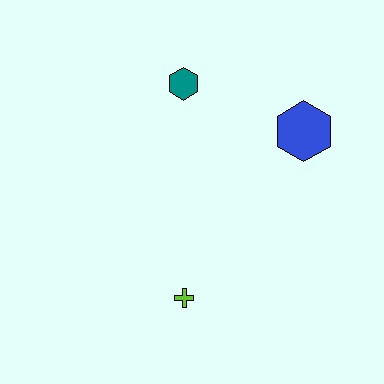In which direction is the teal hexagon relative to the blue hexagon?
The teal hexagon is to the left of the blue hexagon.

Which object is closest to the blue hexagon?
The teal hexagon is closest to the blue hexagon.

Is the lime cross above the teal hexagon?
No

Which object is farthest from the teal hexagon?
The lime cross is farthest from the teal hexagon.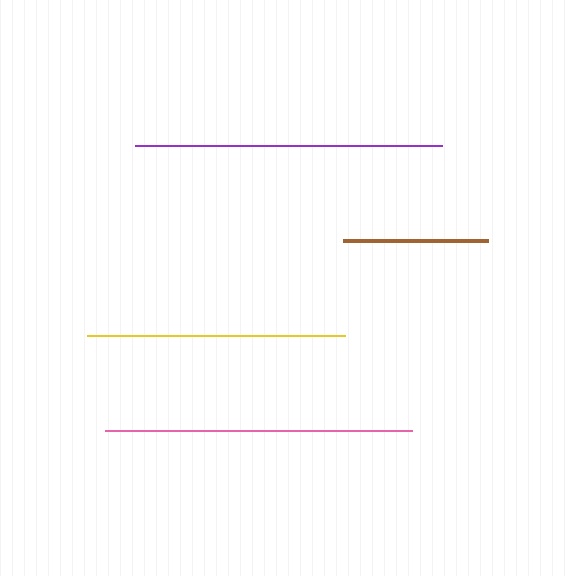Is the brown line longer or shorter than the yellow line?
The yellow line is longer than the brown line.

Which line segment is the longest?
The purple line is the longest at approximately 307 pixels.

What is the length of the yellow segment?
The yellow segment is approximately 258 pixels long.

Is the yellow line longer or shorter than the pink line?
The pink line is longer than the yellow line.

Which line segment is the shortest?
The brown line is the shortest at approximately 145 pixels.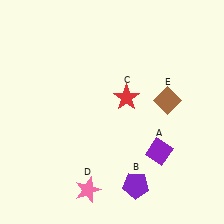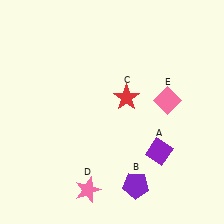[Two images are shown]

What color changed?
The diamond (E) changed from brown in Image 1 to pink in Image 2.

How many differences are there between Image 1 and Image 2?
There is 1 difference between the two images.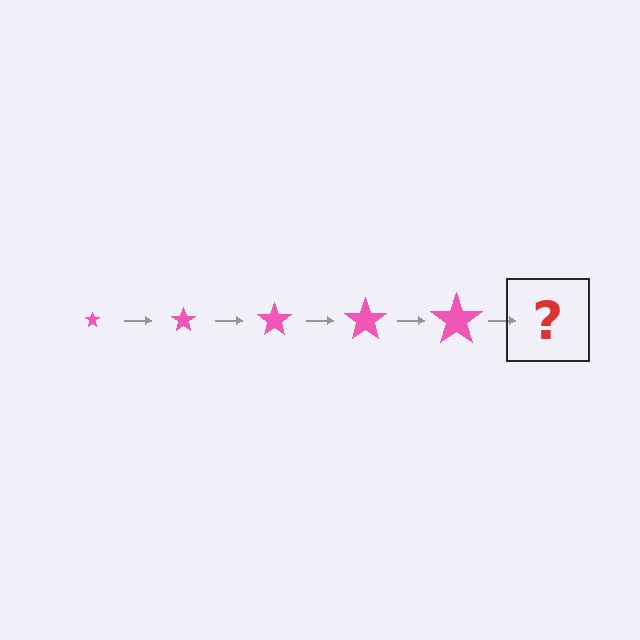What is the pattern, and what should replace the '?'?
The pattern is that the star gets progressively larger each step. The '?' should be a pink star, larger than the previous one.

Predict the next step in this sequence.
The next step is a pink star, larger than the previous one.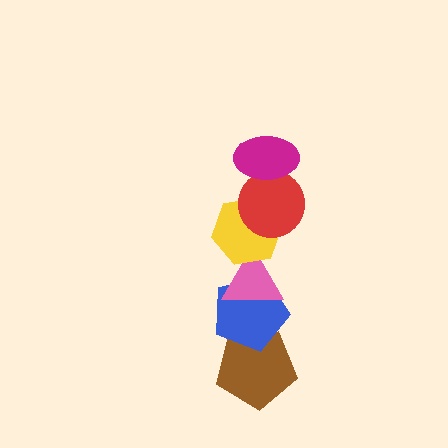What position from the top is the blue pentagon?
The blue pentagon is 5th from the top.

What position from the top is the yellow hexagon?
The yellow hexagon is 3rd from the top.